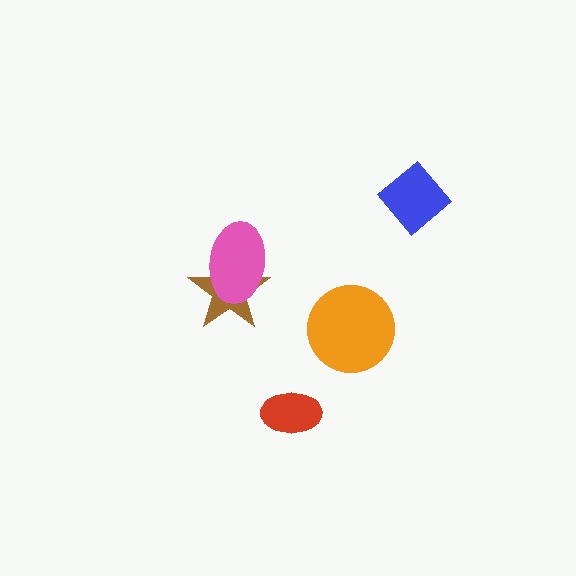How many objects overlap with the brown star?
1 object overlaps with the brown star.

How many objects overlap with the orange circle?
0 objects overlap with the orange circle.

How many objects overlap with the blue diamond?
0 objects overlap with the blue diamond.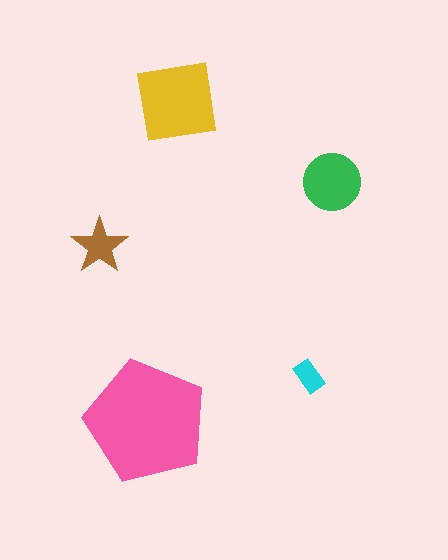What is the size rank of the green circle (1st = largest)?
3rd.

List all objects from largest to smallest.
The pink pentagon, the yellow square, the green circle, the brown star, the cyan rectangle.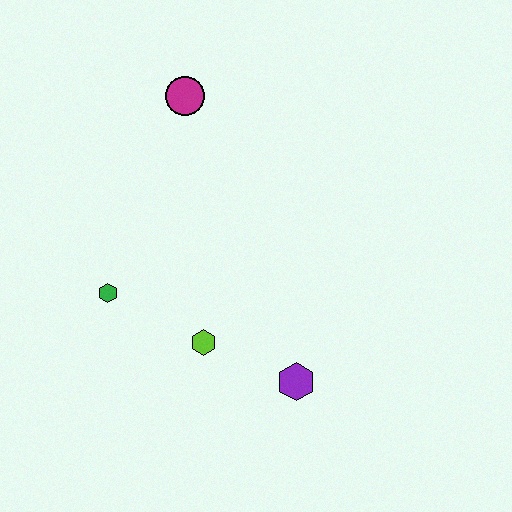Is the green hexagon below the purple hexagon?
No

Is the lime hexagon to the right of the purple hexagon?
No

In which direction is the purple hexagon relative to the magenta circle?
The purple hexagon is below the magenta circle.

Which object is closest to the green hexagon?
The lime hexagon is closest to the green hexagon.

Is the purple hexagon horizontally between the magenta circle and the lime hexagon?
No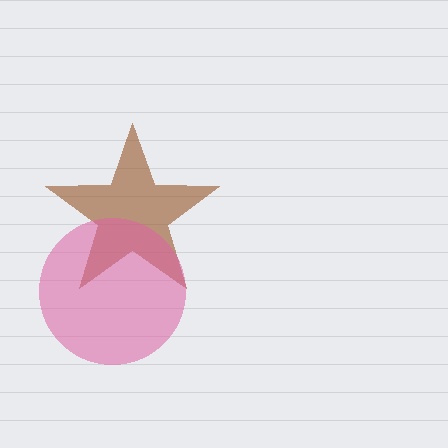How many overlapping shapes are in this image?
There are 2 overlapping shapes in the image.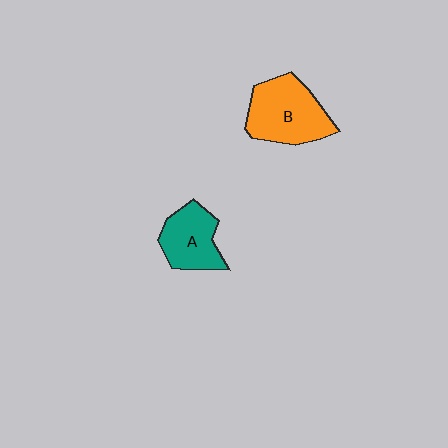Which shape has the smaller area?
Shape A (teal).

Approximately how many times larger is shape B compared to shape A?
Approximately 1.4 times.